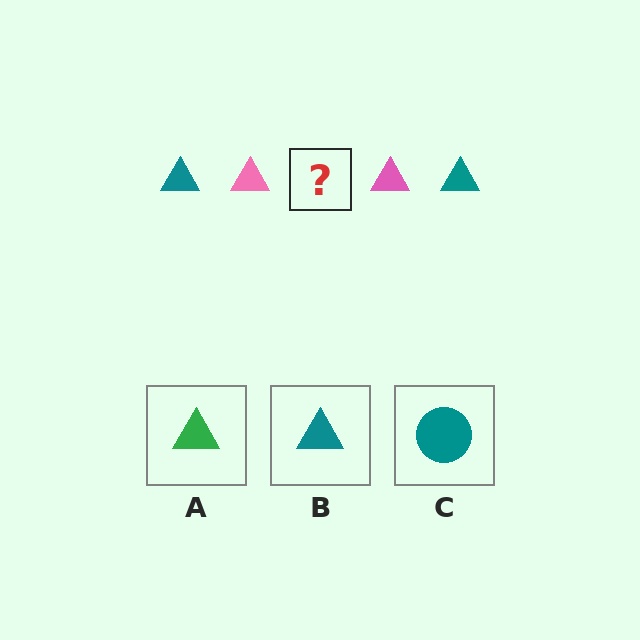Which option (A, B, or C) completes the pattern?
B.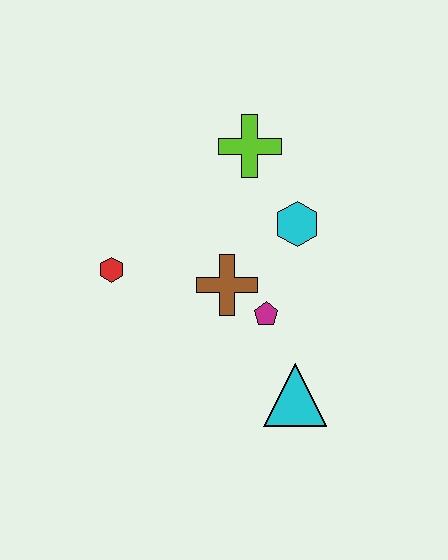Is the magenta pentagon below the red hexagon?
Yes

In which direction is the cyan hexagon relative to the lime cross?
The cyan hexagon is below the lime cross.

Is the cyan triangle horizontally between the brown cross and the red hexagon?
No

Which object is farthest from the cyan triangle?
The lime cross is farthest from the cyan triangle.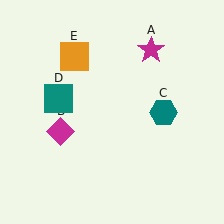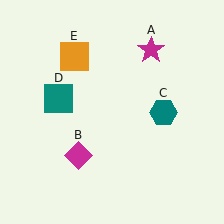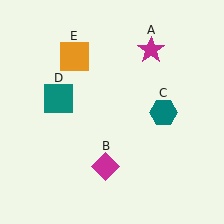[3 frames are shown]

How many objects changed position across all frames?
1 object changed position: magenta diamond (object B).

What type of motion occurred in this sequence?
The magenta diamond (object B) rotated counterclockwise around the center of the scene.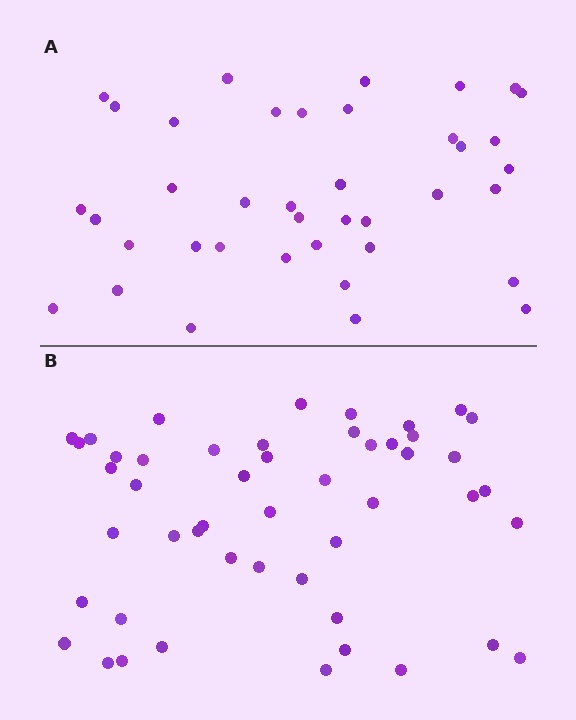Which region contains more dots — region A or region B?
Region B (the bottom region) has more dots.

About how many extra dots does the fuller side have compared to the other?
Region B has roughly 10 or so more dots than region A.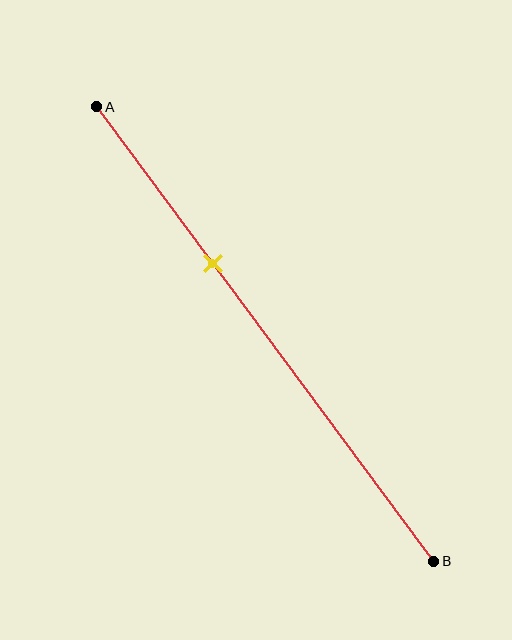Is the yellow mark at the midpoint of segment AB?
No, the mark is at about 35% from A, not at the 50% midpoint.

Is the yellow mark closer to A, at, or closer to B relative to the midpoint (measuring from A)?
The yellow mark is closer to point A than the midpoint of segment AB.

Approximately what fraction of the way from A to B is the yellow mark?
The yellow mark is approximately 35% of the way from A to B.